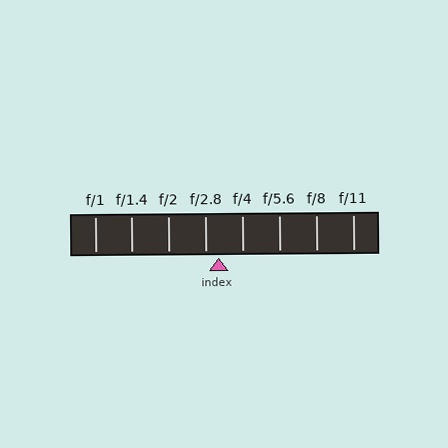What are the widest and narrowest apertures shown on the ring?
The widest aperture shown is f/1 and the narrowest is f/11.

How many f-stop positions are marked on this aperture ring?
There are 8 f-stop positions marked.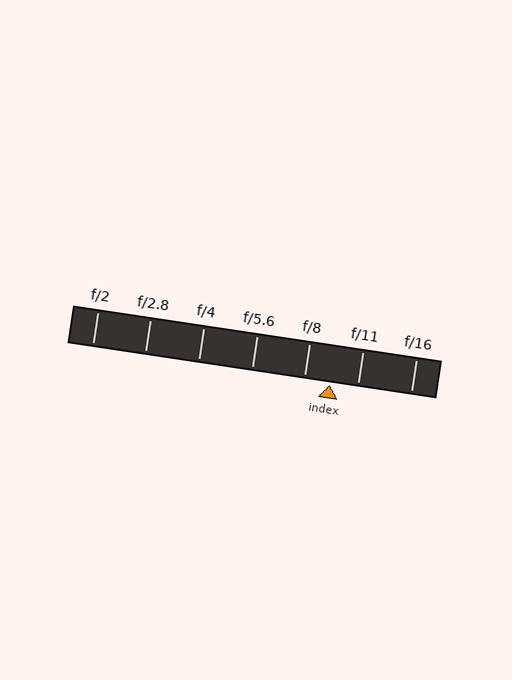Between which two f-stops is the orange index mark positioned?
The index mark is between f/8 and f/11.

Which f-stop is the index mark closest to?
The index mark is closest to f/8.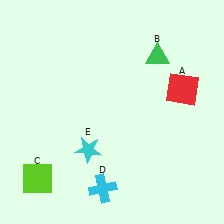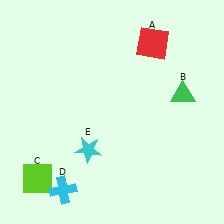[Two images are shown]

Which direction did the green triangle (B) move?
The green triangle (B) moved down.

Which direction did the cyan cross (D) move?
The cyan cross (D) moved left.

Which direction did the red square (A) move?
The red square (A) moved up.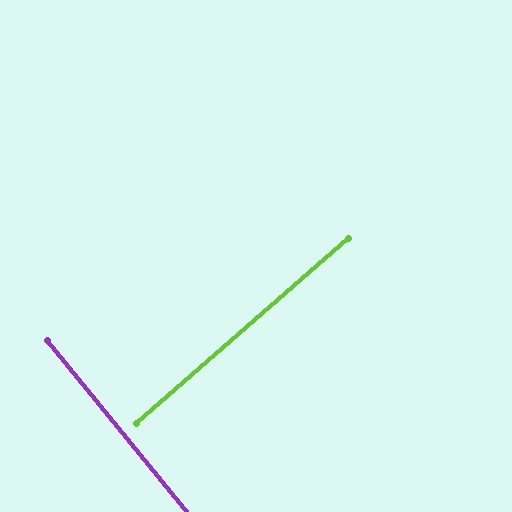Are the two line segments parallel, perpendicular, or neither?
Perpendicular — they meet at approximately 88°.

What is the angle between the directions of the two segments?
Approximately 88 degrees.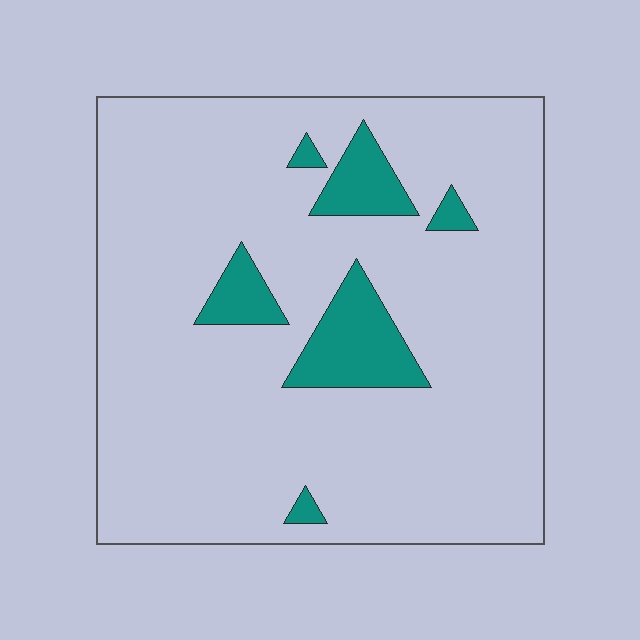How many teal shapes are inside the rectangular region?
6.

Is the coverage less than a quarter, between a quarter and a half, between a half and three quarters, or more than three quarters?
Less than a quarter.